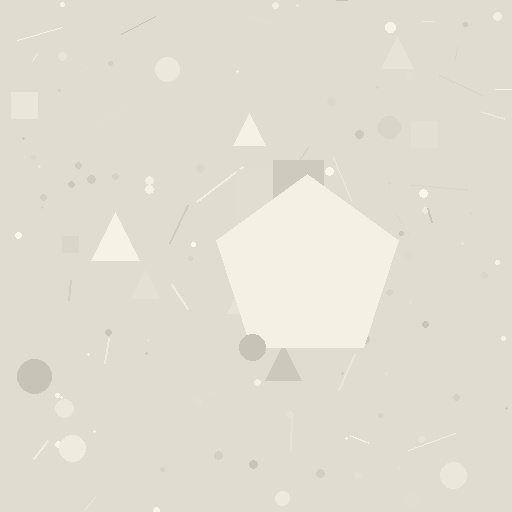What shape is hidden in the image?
A pentagon is hidden in the image.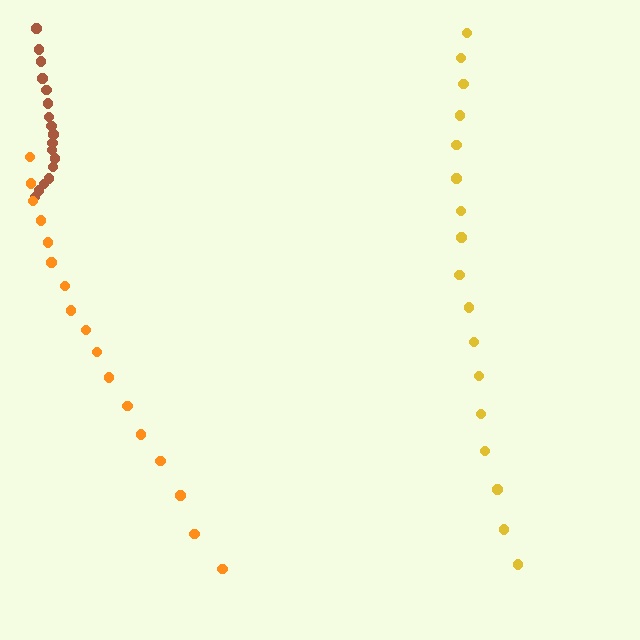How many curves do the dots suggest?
There are 3 distinct paths.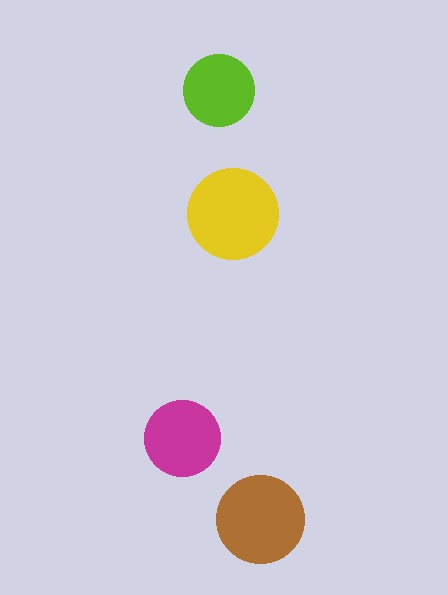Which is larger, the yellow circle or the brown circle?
The yellow one.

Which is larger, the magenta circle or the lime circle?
The magenta one.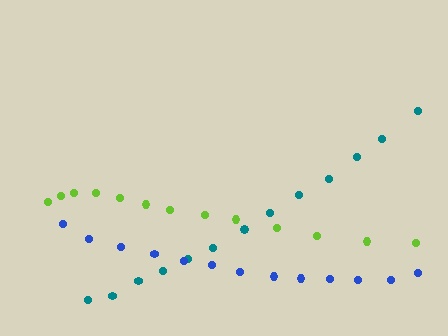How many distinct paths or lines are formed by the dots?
There are 3 distinct paths.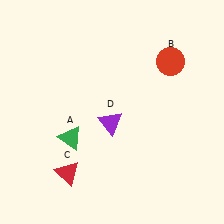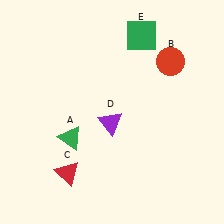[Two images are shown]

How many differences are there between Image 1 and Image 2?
There is 1 difference between the two images.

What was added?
A green square (E) was added in Image 2.